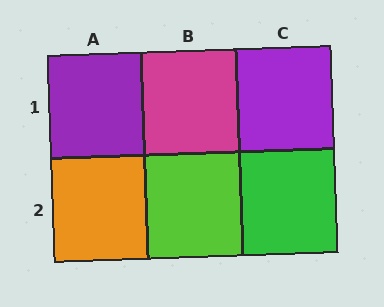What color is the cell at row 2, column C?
Green.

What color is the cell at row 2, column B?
Lime.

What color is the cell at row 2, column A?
Orange.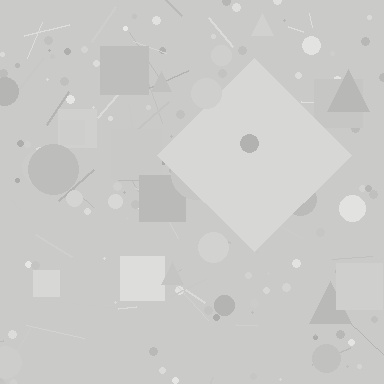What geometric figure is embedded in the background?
A diamond is embedded in the background.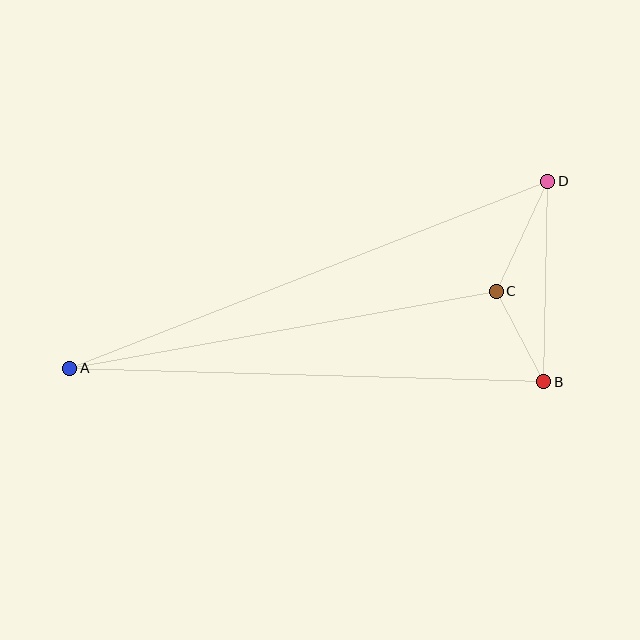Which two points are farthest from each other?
Points A and D are farthest from each other.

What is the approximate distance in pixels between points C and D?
The distance between C and D is approximately 122 pixels.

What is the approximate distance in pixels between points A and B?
The distance between A and B is approximately 474 pixels.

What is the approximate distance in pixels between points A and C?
The distance between A and C is approximately 433 pixels.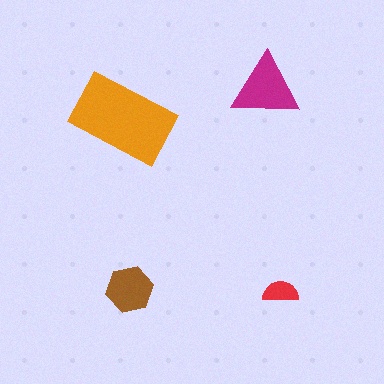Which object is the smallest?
The red semicircle.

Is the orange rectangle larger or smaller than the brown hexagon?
Larger.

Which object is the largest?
The orange rectangle.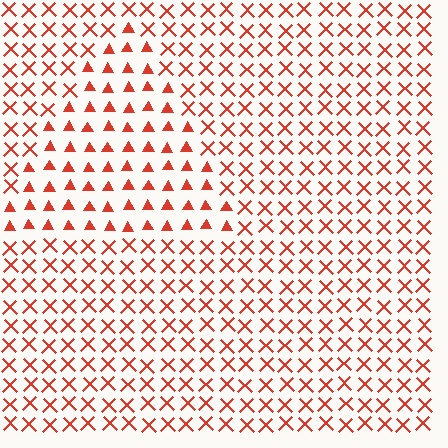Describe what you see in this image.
The image is filled with small red elements arranged in a uniform grid. A triangle-shaped region contains triangles, while the surrounding area contains X marks. The boundary is defined purely by the change in element shape.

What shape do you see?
I see a triangle.